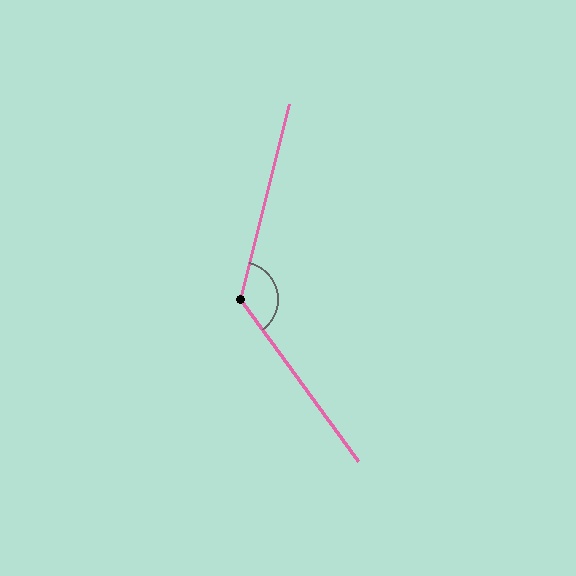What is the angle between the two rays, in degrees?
Approximately 130 degrees.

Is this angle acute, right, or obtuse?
It is obtuse.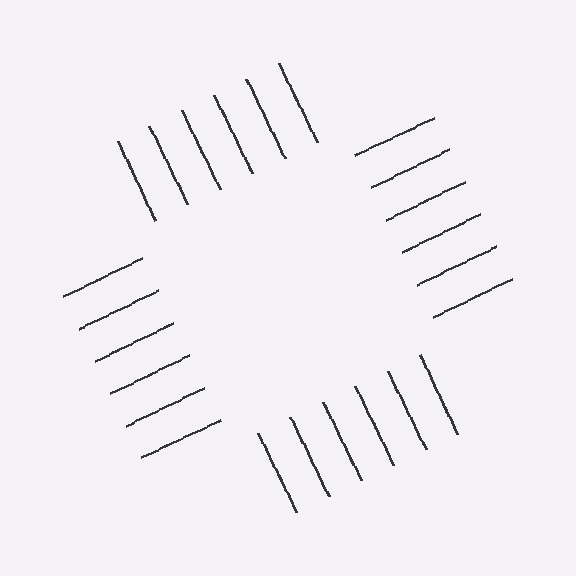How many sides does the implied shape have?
4 sides — the line-ends trace a square.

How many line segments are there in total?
24 — 6 along each of the 4 edges.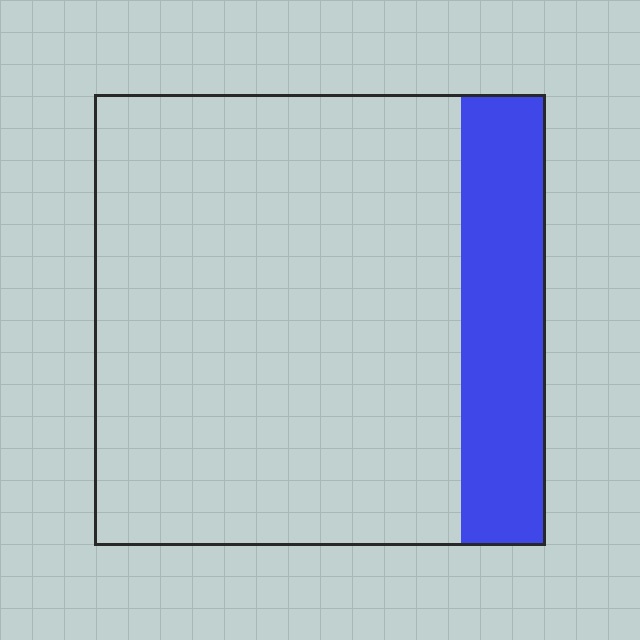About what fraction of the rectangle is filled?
About one fifth (1/5).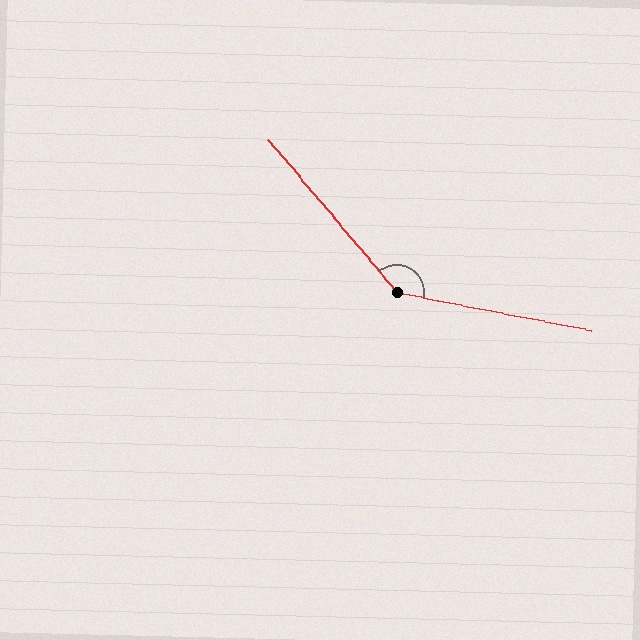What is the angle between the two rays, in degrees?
Approximately 141 degrees.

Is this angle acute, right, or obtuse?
It is obtuse.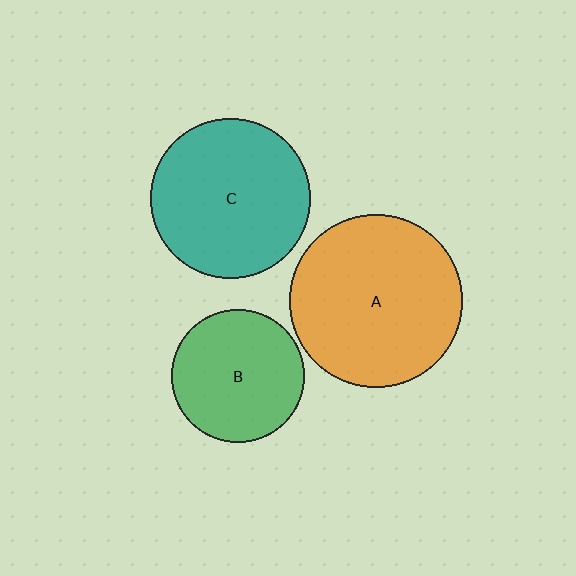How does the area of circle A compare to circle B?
Approximately 1.7 times.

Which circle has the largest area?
Circle A (orange).